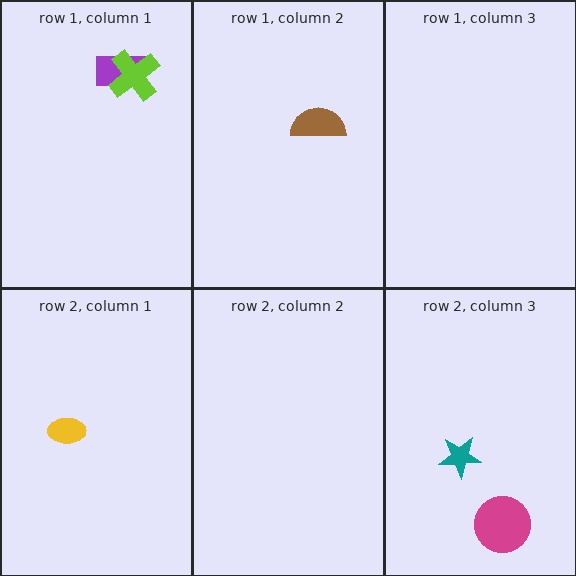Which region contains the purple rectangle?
The row 1, column 1 region.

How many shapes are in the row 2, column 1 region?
1.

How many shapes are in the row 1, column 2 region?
1.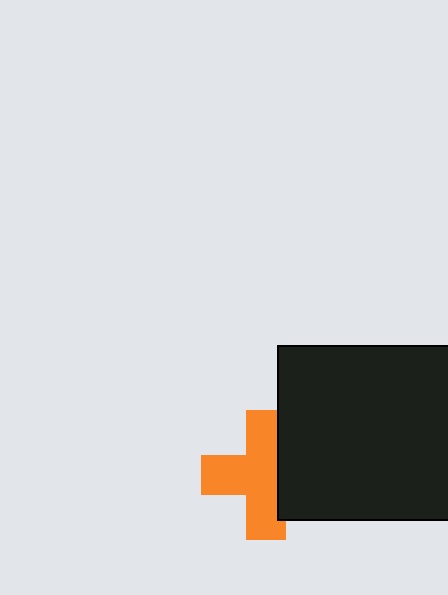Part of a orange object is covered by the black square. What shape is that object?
It is a cross.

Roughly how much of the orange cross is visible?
Most of it is visible (roughly 69%).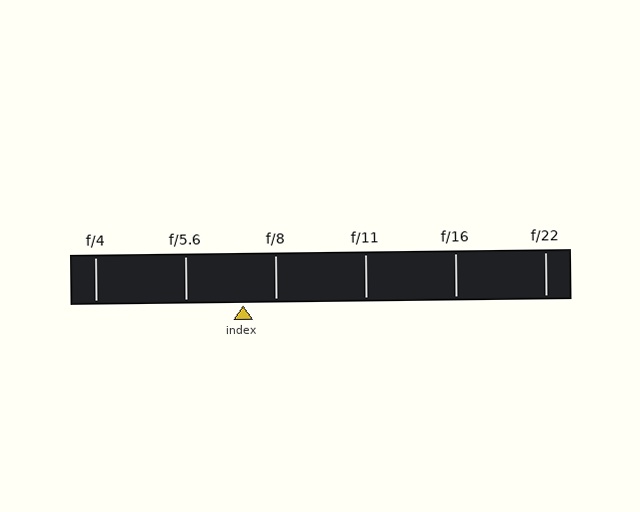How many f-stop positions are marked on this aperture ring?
There are 6 f-stop positions marked.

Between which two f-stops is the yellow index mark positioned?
The index mark is between f/5.6 and f/8.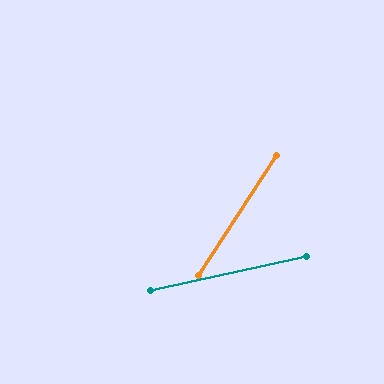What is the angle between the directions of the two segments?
Approximately 45 degrees.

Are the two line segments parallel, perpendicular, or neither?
Neither parallel nor perpendicular — they differ by about 45°.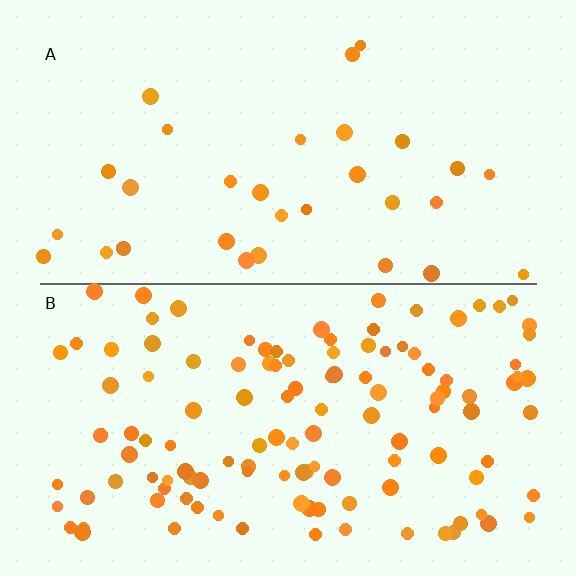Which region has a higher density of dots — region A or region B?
B (the bottom).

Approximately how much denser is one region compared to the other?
Approximately 3.8× — region B over region A.